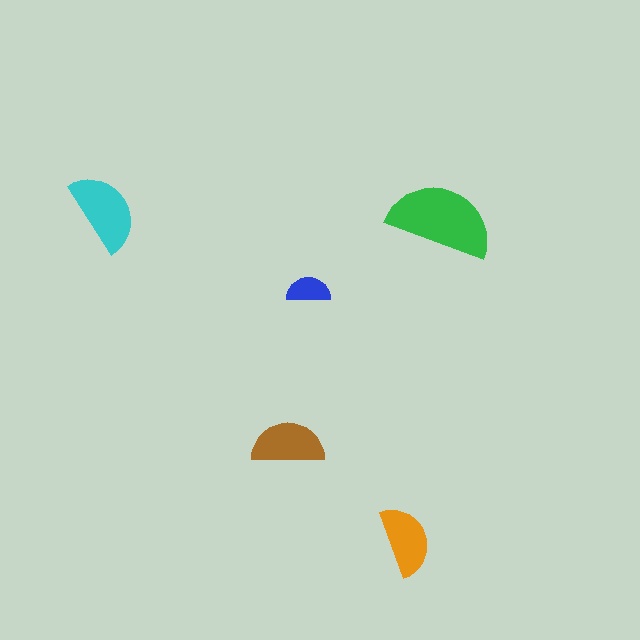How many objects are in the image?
There are 5 objects in the image.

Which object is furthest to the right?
The green semicircle is rightmost.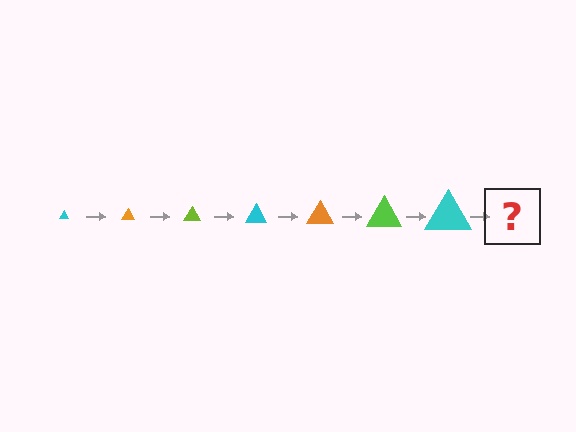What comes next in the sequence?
The next element should be an orange triangle, larger than the previous one.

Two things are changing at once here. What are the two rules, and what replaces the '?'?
The two rules are that the triangle grows larger each step and the color cycles through cyan, orange, and lime. The '?' should be an orange triangle, larger than the previous one.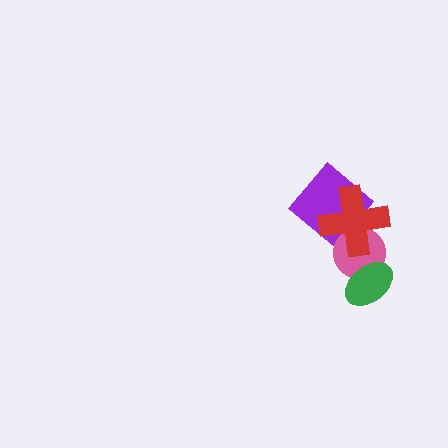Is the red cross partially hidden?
No, no other shape covers it.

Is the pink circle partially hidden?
Yes, it is partially covered by another shape.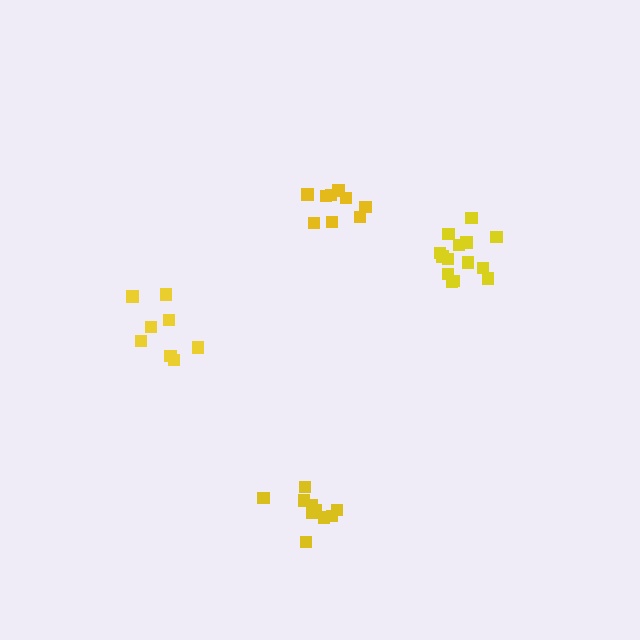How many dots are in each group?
Group 1: 14 dots, Group 2: 10 dots, Group 3: 8 dots, Group 4: 9 dots (41 total).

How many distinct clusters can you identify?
There are 4 distinct clusters.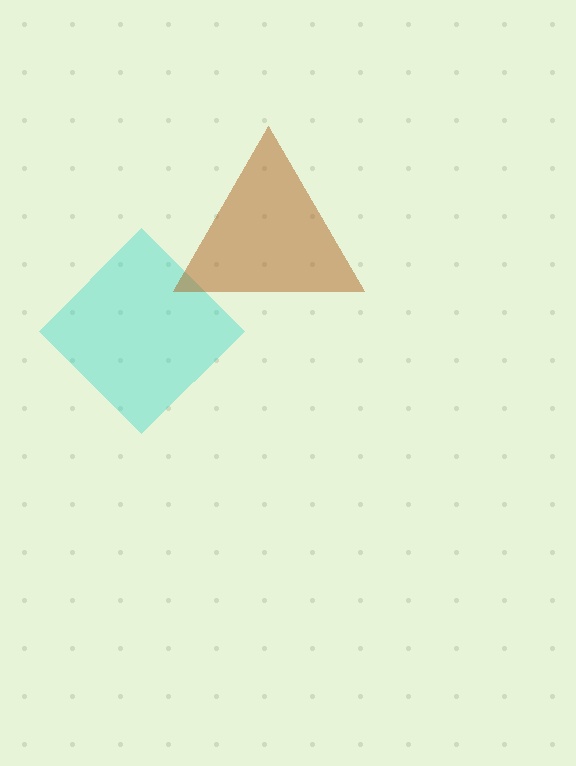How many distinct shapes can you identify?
There are 2 distinct shapes: a cyan diamond, a brown triangle.